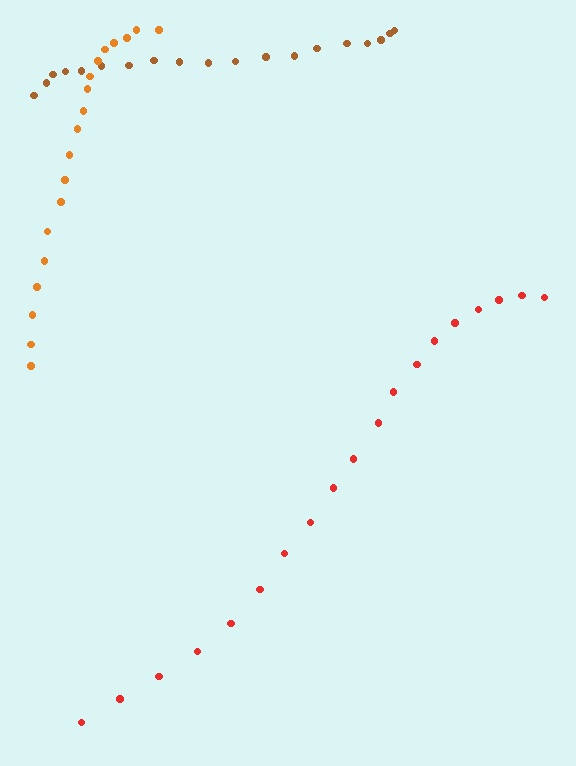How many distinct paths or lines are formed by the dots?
There are 3 distinct paths.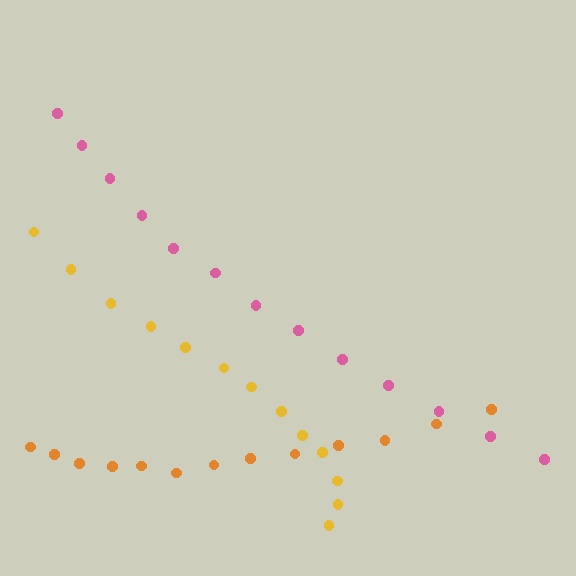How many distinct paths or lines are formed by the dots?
There are 3 distinct paths.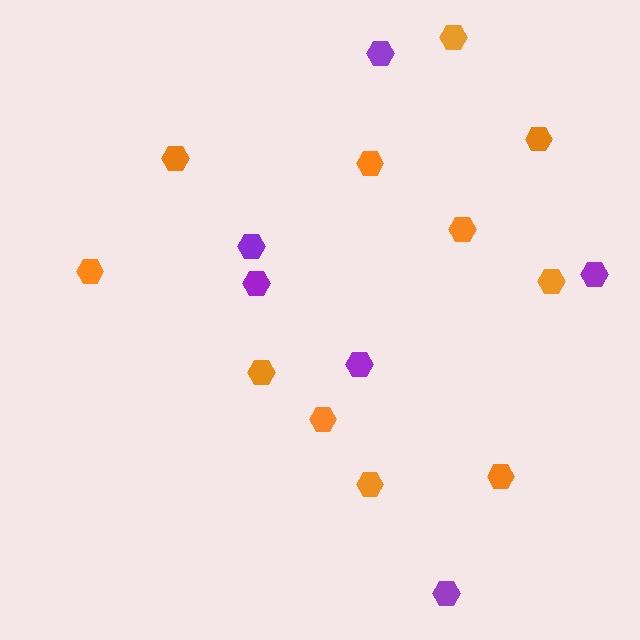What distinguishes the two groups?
There are 2 groups: one group of orange hexagons (11) and one group of purple hexagons (6).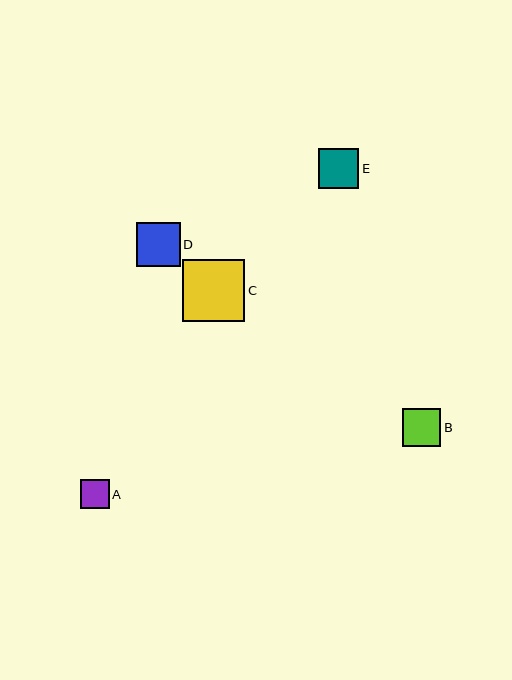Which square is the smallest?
Square A is the smallest with a size of approximately 29 pixels.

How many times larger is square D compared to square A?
Square D is approximately 1.5 times the size of square A.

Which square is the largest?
Square C is the largest with a size of approximately 62 pixels.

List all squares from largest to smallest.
From largest to smallest: C, D, E, B, A.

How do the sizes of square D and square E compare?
Square D and square E are approximately the same size.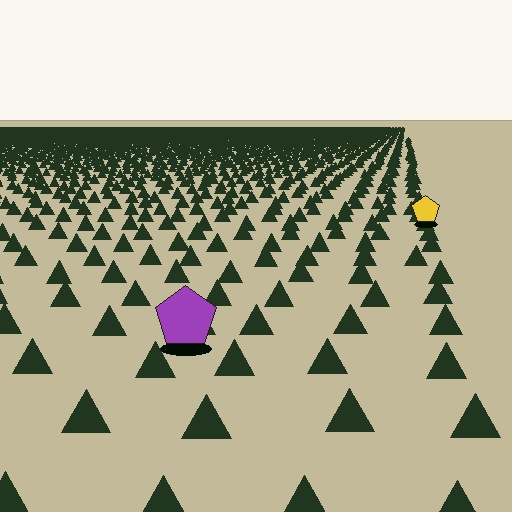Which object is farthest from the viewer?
The yellow pentagon is farthest from the viewer. It appears smaller and the ground texture around it is denser.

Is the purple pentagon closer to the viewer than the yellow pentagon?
Yes. The purple pentagon is closer — you can tell from the texture gradient: the ground texture is coarser near it.